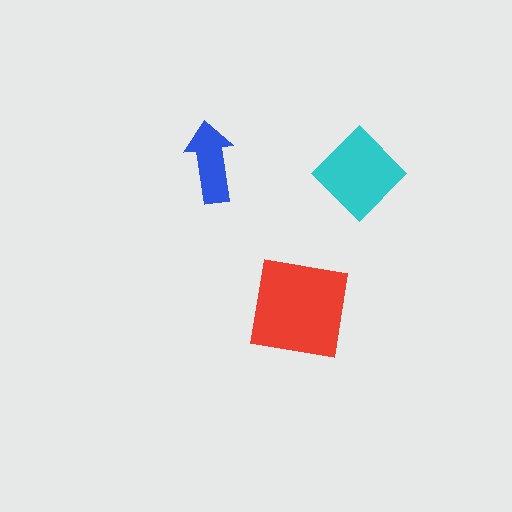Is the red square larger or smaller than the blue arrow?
Larger.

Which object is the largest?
The red square.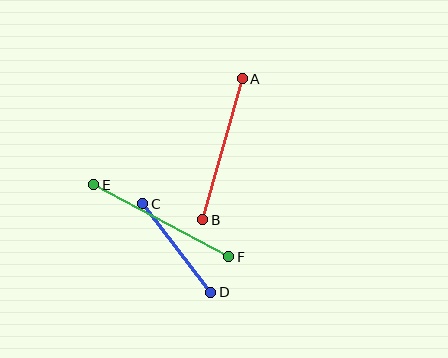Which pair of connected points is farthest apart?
Points E and F are farthest apart.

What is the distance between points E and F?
The distance is approximately 153 pixels.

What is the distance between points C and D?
The distance is approximately 112 pixels.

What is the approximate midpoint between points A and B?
The midpoint is at approximately (222, 149) pixels.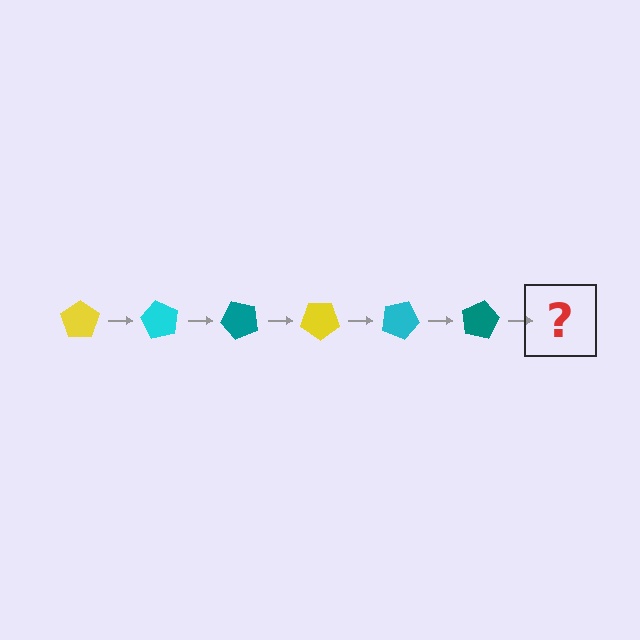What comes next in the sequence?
The next element should be a yellow pentagon, rotated 360 degrees from the start.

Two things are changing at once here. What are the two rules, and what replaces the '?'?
The two rules are that it rotates 60 degrees each step and the color cycles through yellow, cyan, and teal. The '?' should be a yellow pentagon, rotated 360 degrees from the start.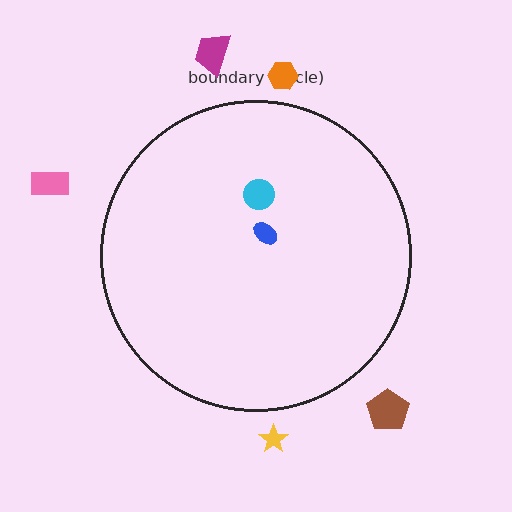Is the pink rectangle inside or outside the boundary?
Outside.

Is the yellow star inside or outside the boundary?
Outside.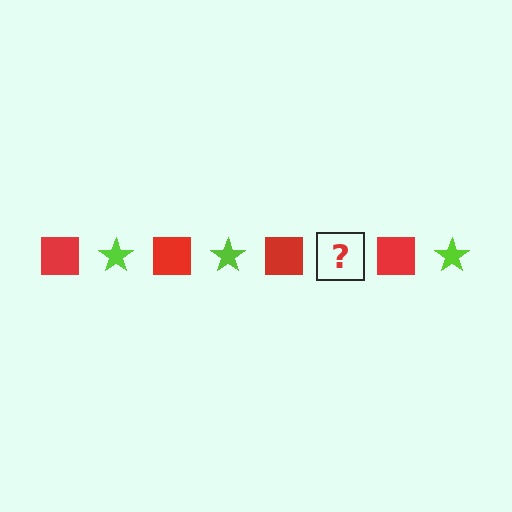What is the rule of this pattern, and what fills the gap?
The rule is that the pattern alternates between red square and lime star. The gap should be filled with a lime star.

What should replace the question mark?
The question mark should be replaced with a lime star.